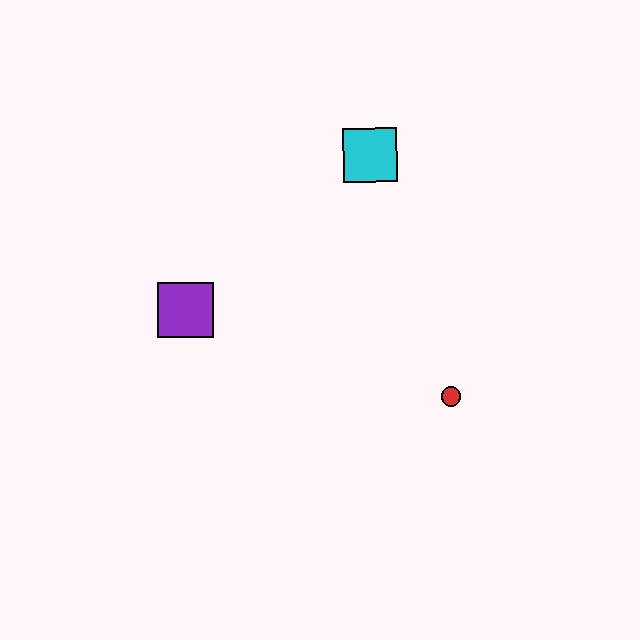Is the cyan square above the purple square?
Yes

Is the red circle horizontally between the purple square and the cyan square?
No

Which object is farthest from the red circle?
The purple square is farthest from the red circle.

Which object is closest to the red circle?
The cyan square is closest to the red circle.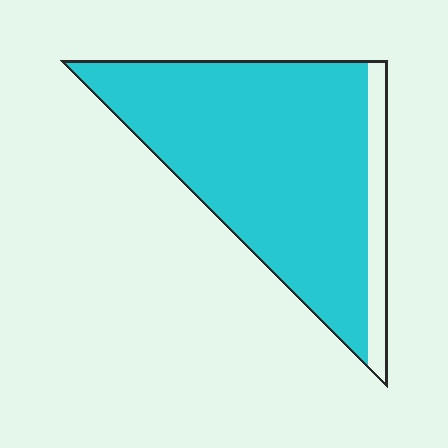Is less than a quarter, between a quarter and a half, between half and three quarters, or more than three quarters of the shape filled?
More than three quarters.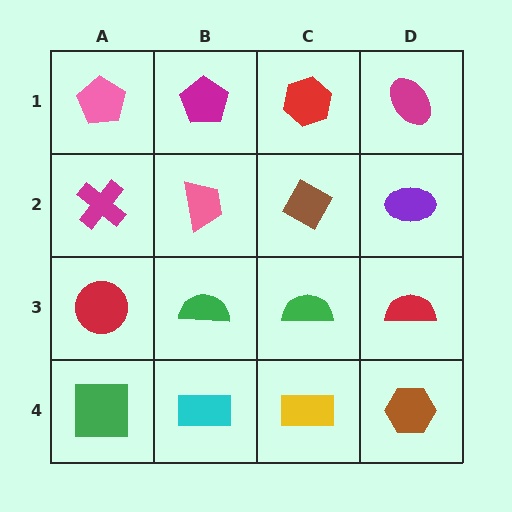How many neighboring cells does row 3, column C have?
4.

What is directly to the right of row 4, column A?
A cyan rectangle.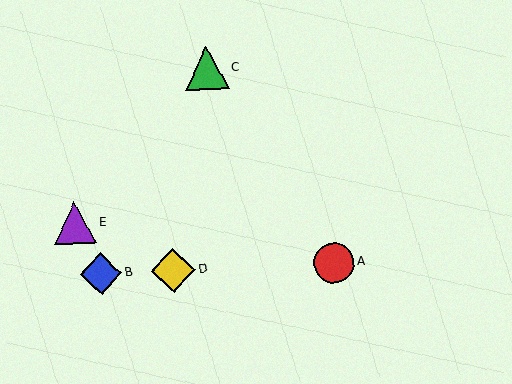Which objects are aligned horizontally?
Objects A, B, D are aligned horizontally.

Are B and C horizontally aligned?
No, B is at y≈274 and C is at y≈68.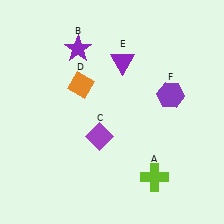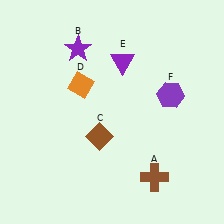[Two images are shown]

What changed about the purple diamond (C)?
In Image 1, C is purple. In Image 2, it changed to brown.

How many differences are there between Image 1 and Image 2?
There are 2 differences between the two images.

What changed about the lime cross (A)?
In Image 1, A is lime. In Image 2, it changed to brown.